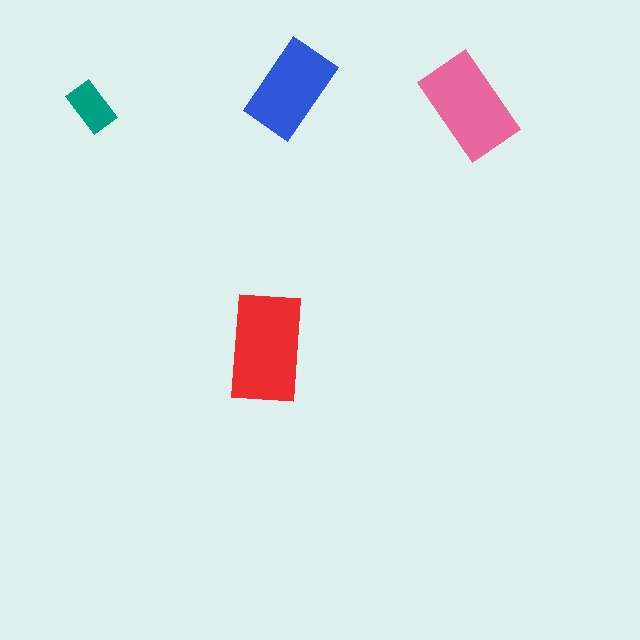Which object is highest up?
The blue rectangle is topmost.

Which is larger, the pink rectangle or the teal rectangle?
The pink one.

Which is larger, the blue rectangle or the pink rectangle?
The pink one.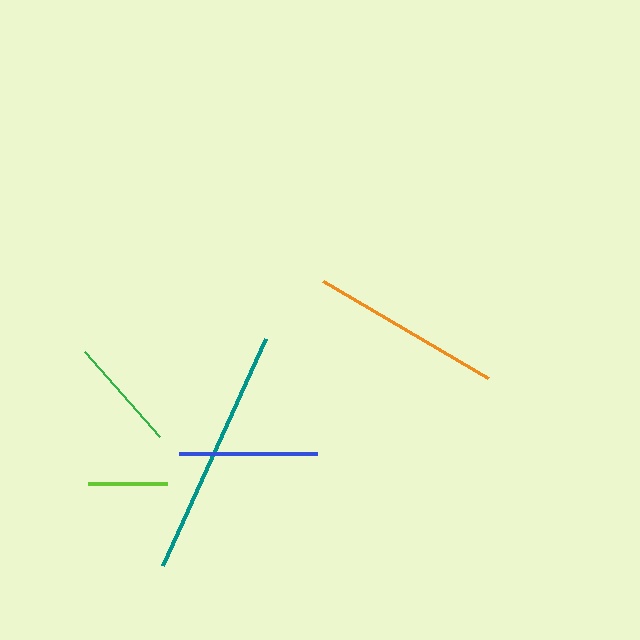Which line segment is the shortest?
The lime line is the shortest at approximately 80 pixels.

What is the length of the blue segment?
The blue segment is approximately 138 pixels long.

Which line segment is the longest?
The teal line is the longest at approximately 250 pixels.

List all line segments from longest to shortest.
From longest to shortest: teal, orange, blue, green, lime.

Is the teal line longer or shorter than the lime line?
The teal line is longer than the lime line.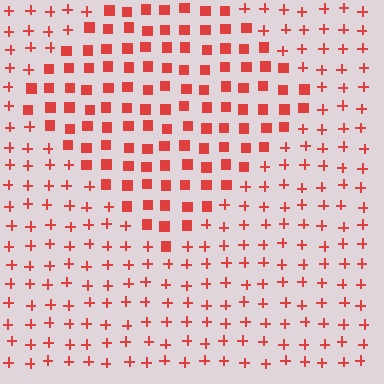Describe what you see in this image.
The image is filled with small red elements arranged in a uniform grid. A diamond-shaped region contains squares, while the surrounding area contains plus signs. The boundary is defined purely by the change in element shape.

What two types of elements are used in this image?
The image uses squares inside the diamond region and plus signs outside it.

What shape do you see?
I see a diamond.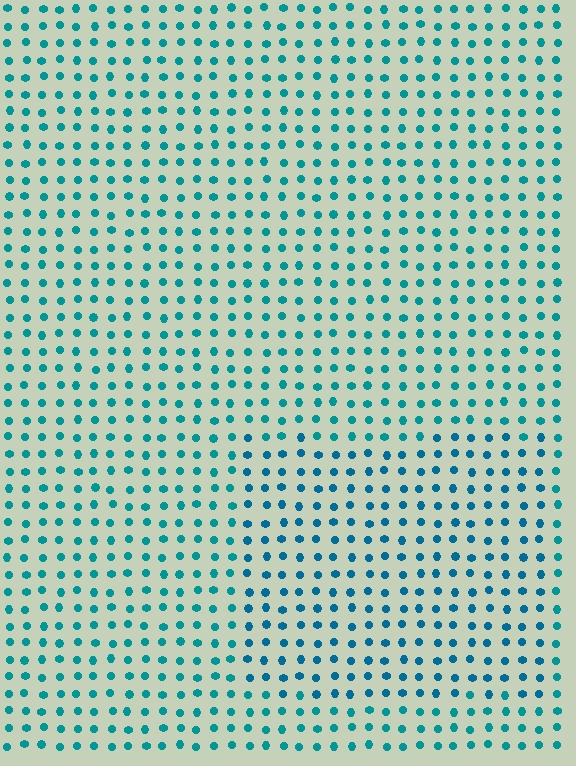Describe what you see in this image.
The image is filled with small teal elements in a uniform arrangement. A rectangle-shaped region is visible where the elements are tinted to a slightly different hue, forming a subtle color boundary.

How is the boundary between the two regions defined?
The boundary is defined purely by a slight shift in hue (about 17 degrees). Spacing, size, and orientation are identical on both sides.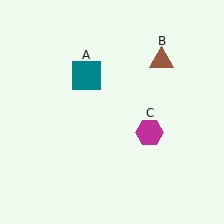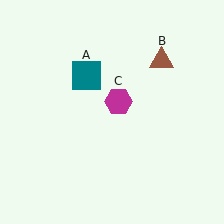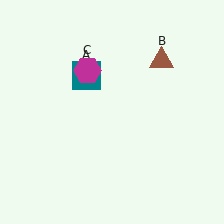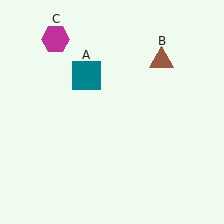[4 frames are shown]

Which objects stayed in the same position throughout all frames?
Teal square (object A) and brown triangle (object B) remained stationary.